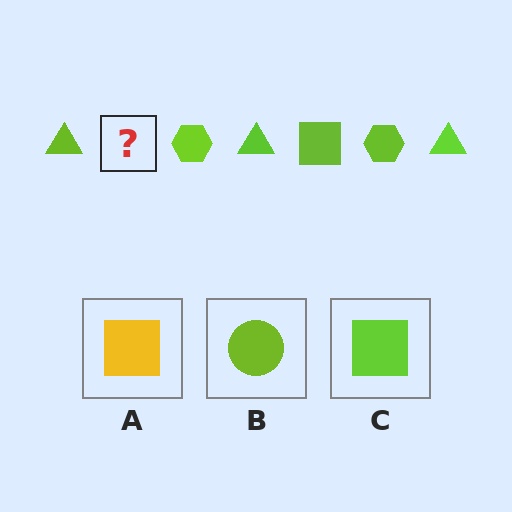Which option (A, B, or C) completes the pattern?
C.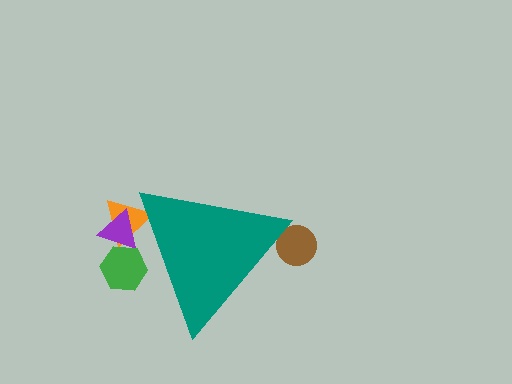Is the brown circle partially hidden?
Yes, the brown circle is partially hidden behind the teal triangle.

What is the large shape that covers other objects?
A teal triangle.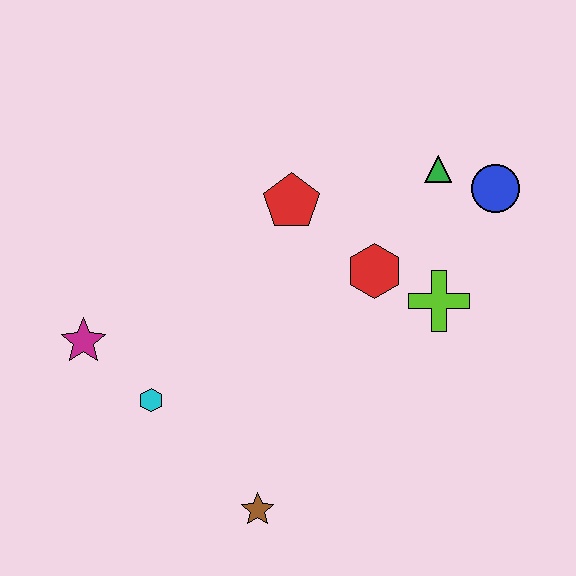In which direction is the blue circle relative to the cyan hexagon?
The blue circle is to the right of the cyan hexagon.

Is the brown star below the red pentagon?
Yes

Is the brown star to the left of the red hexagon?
Yes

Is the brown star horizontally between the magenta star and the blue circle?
Yes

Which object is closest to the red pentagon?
The red hexagon is closest to the red pentagon.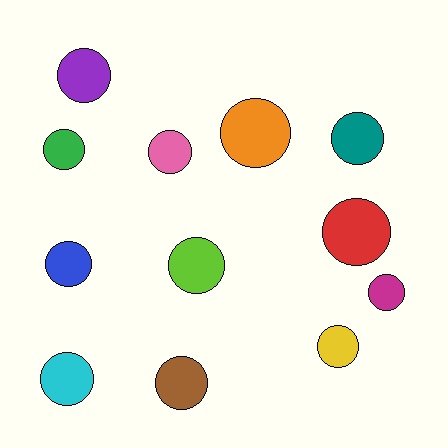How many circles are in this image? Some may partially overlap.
There are 12 circles.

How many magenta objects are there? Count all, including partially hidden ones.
There is 1 magenta object.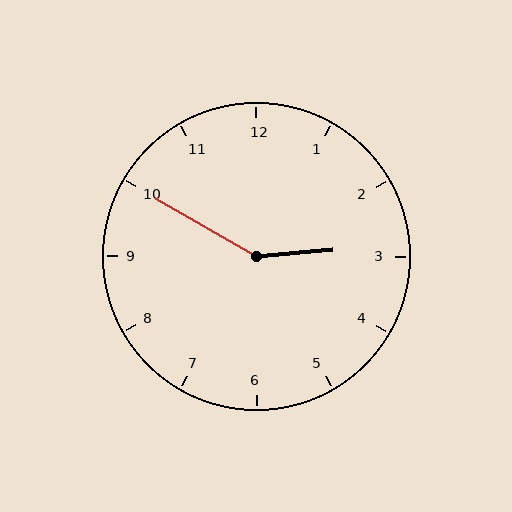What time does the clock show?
2:50.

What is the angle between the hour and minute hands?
Approximately 145 degrees.